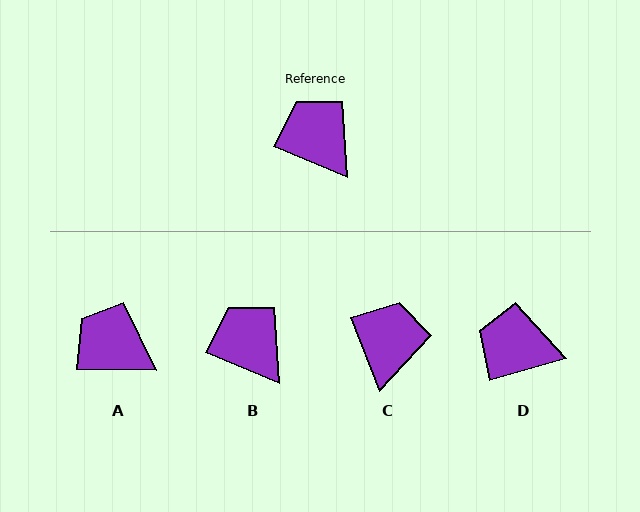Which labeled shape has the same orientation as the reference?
B.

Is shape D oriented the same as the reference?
No, it is off by about 38 degrees.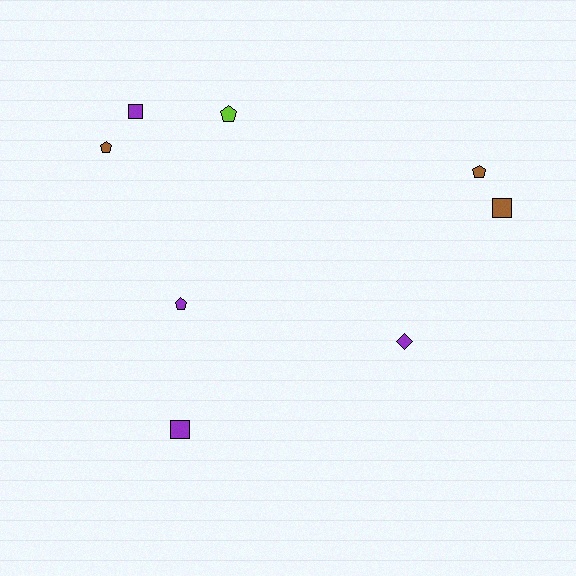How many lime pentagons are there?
There is 1 lime pentagon.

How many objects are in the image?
There are 8 objects.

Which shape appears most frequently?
Pentagon, with 4 objects.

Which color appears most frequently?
Purple, with 4 objects.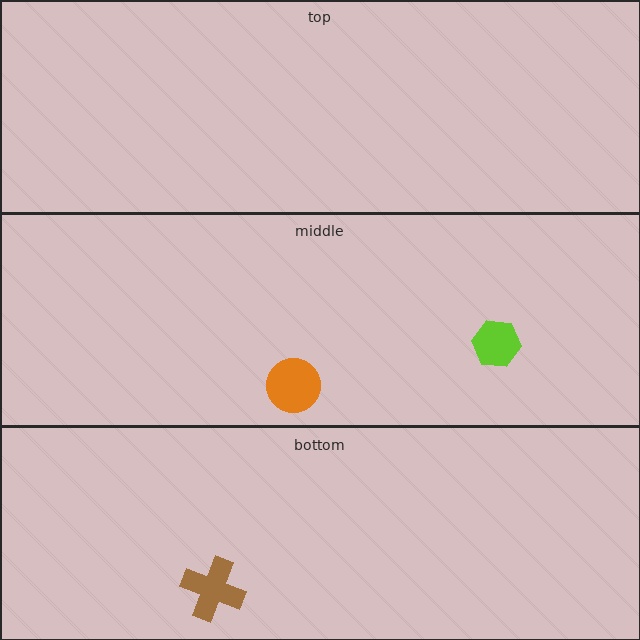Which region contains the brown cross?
The bottom region.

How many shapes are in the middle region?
2.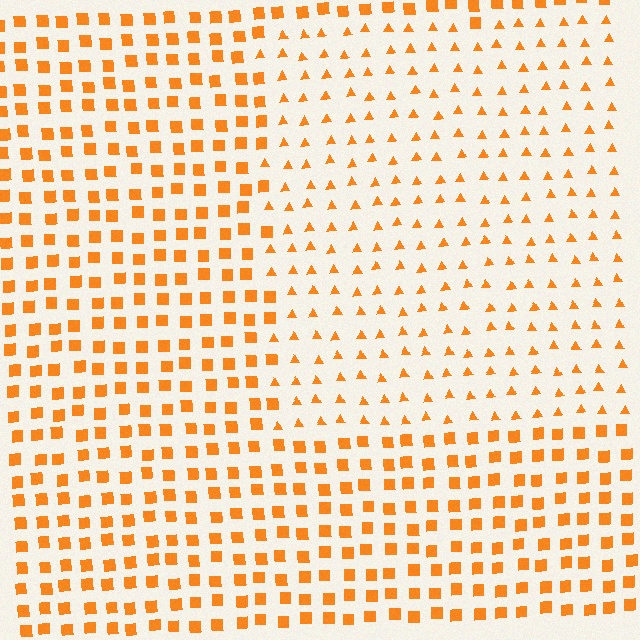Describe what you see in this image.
The image is filled with small orange elements arranged in a uniform grid. A rectangle-shaped region contains triangles, while the surrounding area contains squares. The boundary is defined purely by the change in element shape.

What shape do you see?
I see a rectangle.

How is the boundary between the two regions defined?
The boundary is defined by a change in element shape: triangles inside vs. squares outside. All elements share the same color and spacing.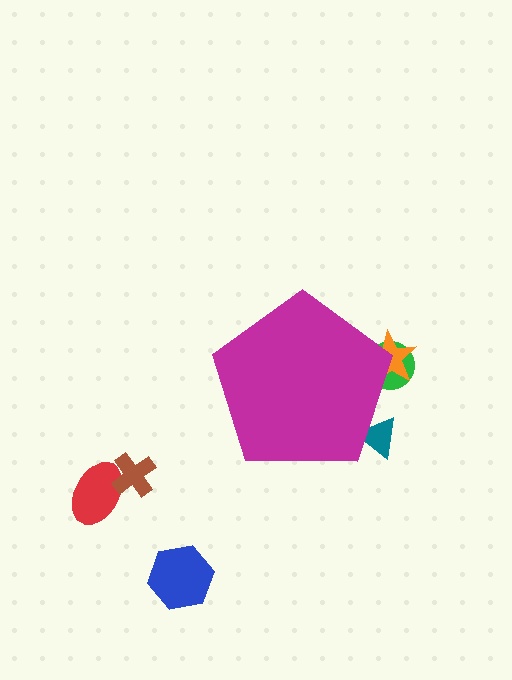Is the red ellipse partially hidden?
No, the red ellipse is fully visible.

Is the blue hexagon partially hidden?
No, the blue hexagon is fully visible.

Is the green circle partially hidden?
Yes, the green circle is partially hidden behind the magenta pentagon.